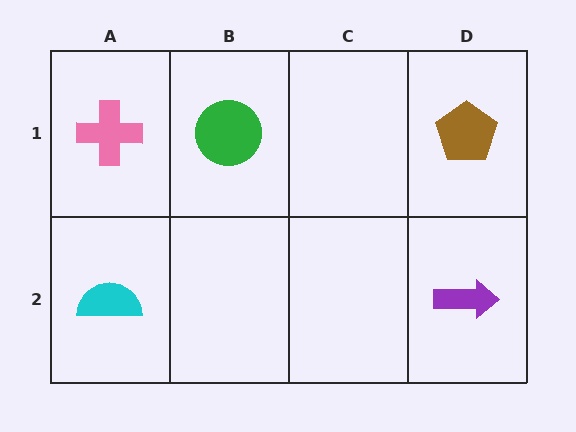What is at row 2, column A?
A cyan semicircle.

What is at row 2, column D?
A purple arrow.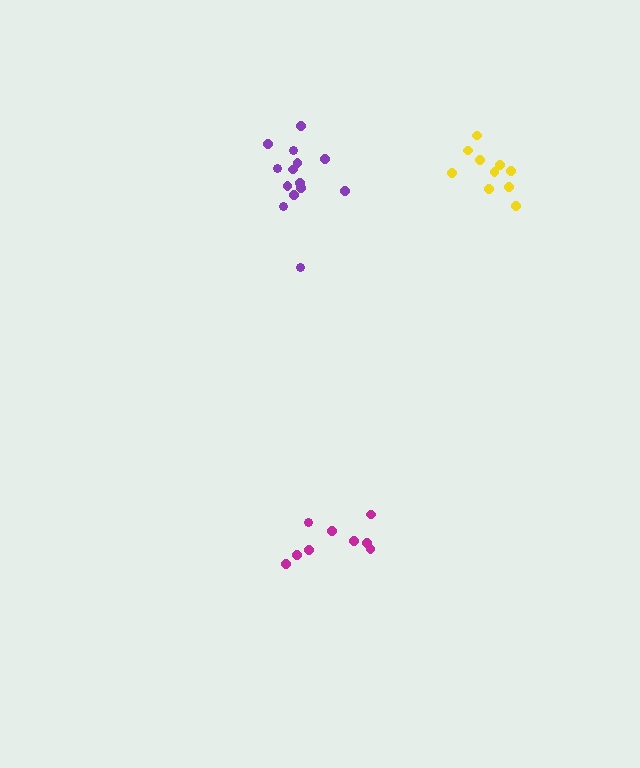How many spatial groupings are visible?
There are 3 spatial groupings.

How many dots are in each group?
Group 1: 9 dots, Group 2: 10 dots, Group 3: 14 dots (33 total).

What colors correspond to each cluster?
The clusters are colored: magenta, yellow, purple.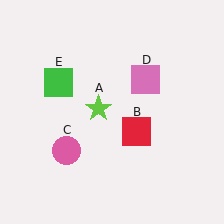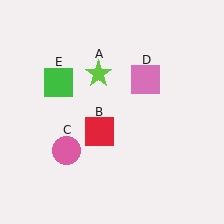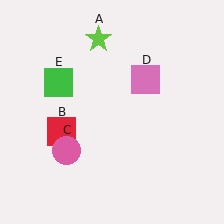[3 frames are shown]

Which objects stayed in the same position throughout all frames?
Pink circle (object C) and pink square (object D) and green square (object E) remained stationary.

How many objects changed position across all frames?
2 objects changed position: lime star (object A), red square (object B).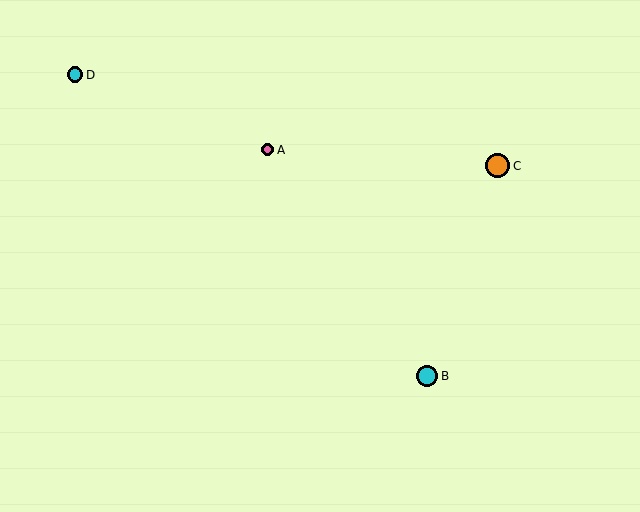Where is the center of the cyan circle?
The center of the cyan circle is at (75, 75).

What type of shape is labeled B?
Shape B is a cyan circle.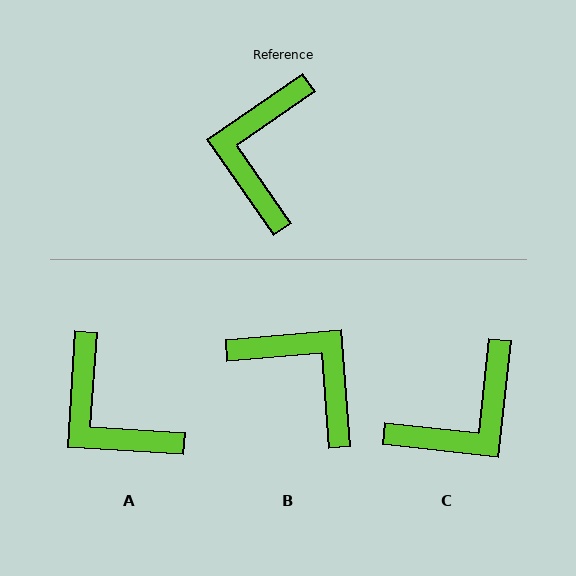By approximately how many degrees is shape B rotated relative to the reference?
Approximately 120 degrees clockwise.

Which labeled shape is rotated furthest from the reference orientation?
C, about 139 degrees away.